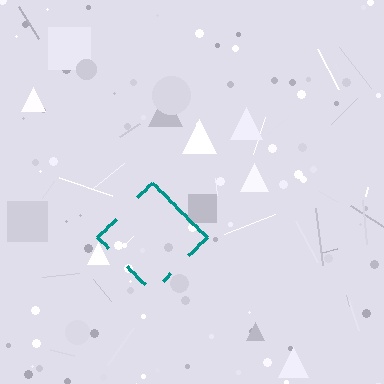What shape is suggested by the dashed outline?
The dashed outline suggests a diamond.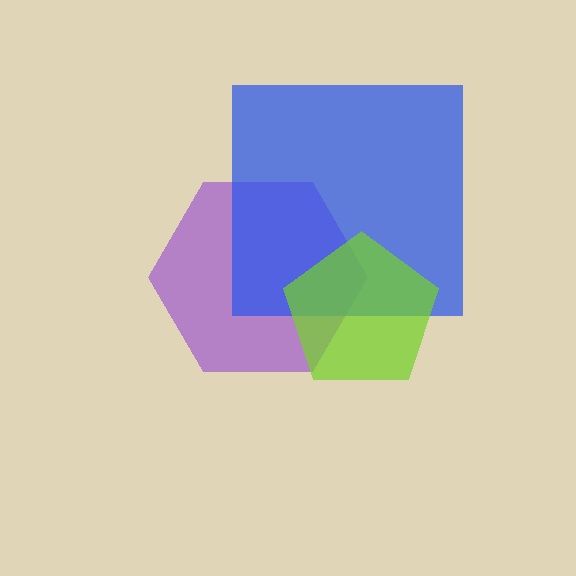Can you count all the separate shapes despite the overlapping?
Yes, there are 3 separate shapes.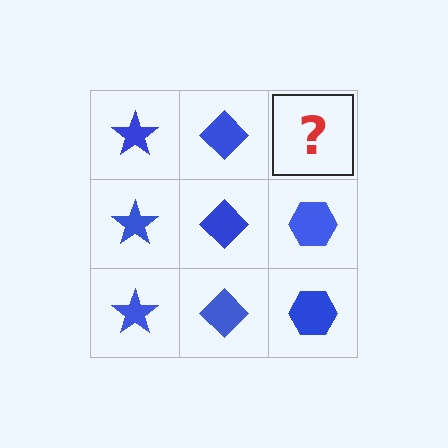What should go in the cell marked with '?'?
The missing cell should contain a blue hexagon.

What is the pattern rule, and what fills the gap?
The rule is that each column has a consistent shape. The gap should be filled with a blue hexagon.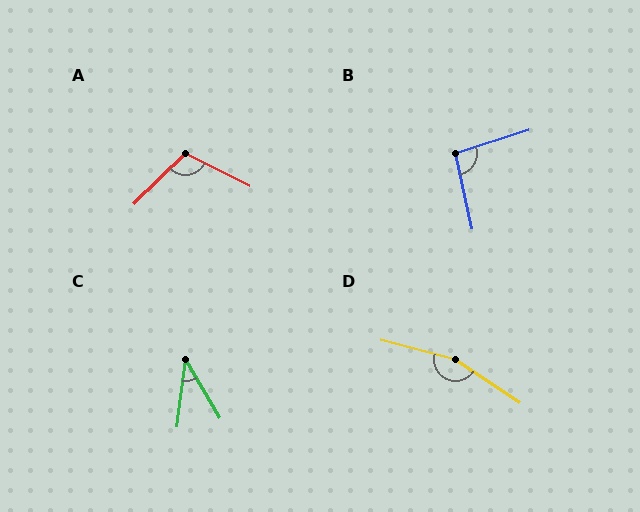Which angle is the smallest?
C, at approximately 38 degrees.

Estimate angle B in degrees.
Approximately 96 degrees.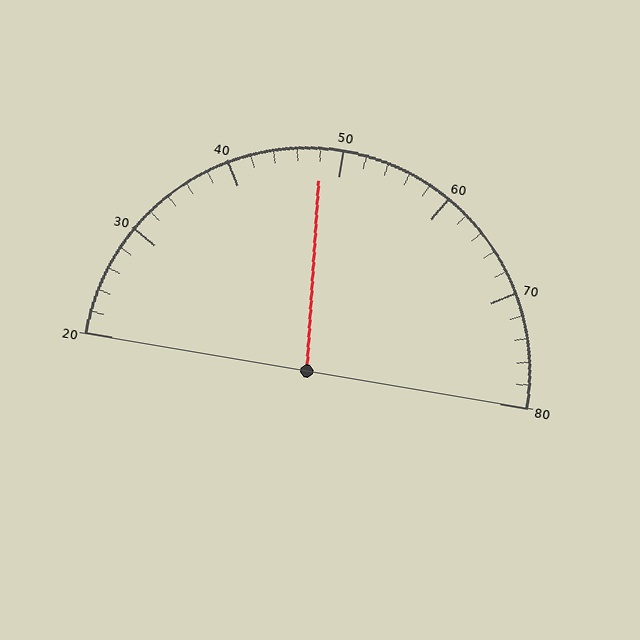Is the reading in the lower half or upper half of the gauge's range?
The reading is in the lower half of the range (20 to 80).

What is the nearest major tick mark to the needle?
The nearest major tick mark is 50.